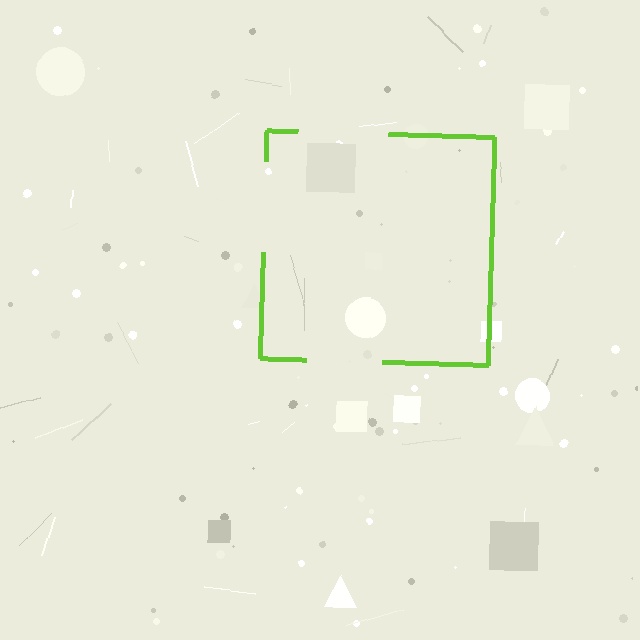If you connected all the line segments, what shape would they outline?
They would outline a square.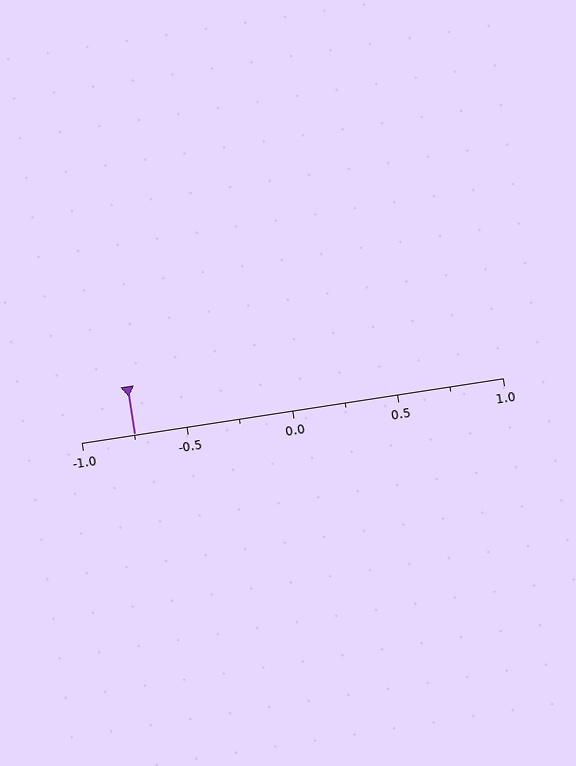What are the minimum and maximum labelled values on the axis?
The axis runs from -1.0 to 1.0.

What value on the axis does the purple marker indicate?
The marker indicates approximately -0.75.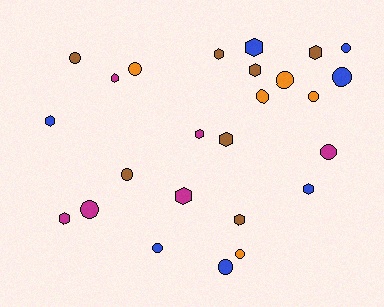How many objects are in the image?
There are 25 objects.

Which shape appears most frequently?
Circle, with 13 objects.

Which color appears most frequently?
Blue, with 7 objects.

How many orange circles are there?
There are 5 orange circles.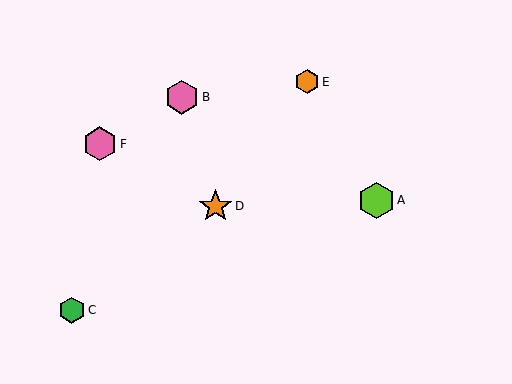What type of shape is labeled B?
Shape B is a pink hexagon.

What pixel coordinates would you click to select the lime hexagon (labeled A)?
Click at (376, 200) to select the lime hexagon A.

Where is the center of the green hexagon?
The center of the green hexagon is at (72, 310).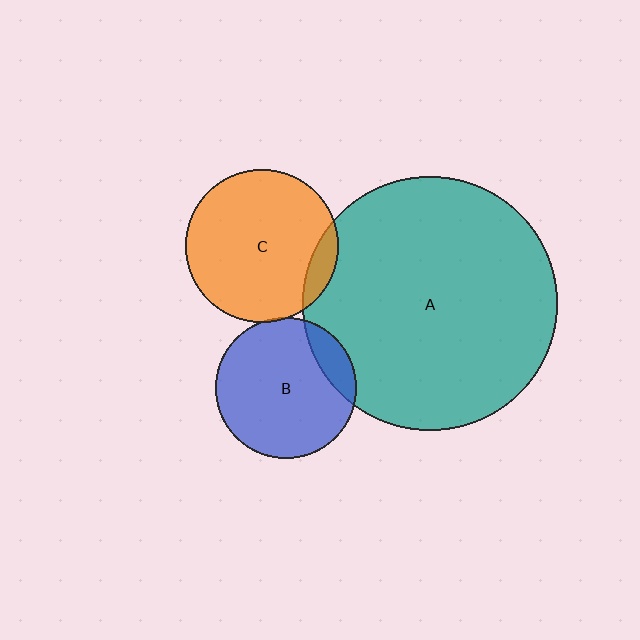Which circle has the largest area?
Circle A (teal).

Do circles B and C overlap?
Yes.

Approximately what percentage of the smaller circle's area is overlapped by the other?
Approximately 5%.